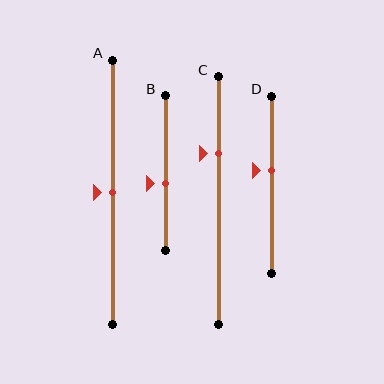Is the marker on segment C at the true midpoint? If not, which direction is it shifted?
No, the marker on segment C is shifted upward by about 19% of the segment length.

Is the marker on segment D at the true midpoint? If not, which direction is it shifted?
No, the marker on segment D is shifted upward by about 8% of the segment length.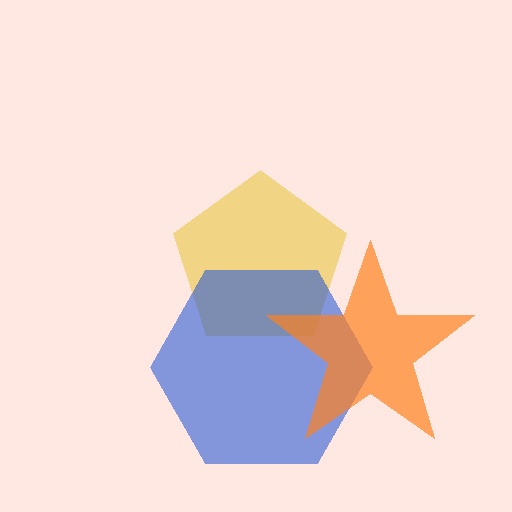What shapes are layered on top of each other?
The layered shapes are: a yellow pentagon, a blue hexagon, an orange star.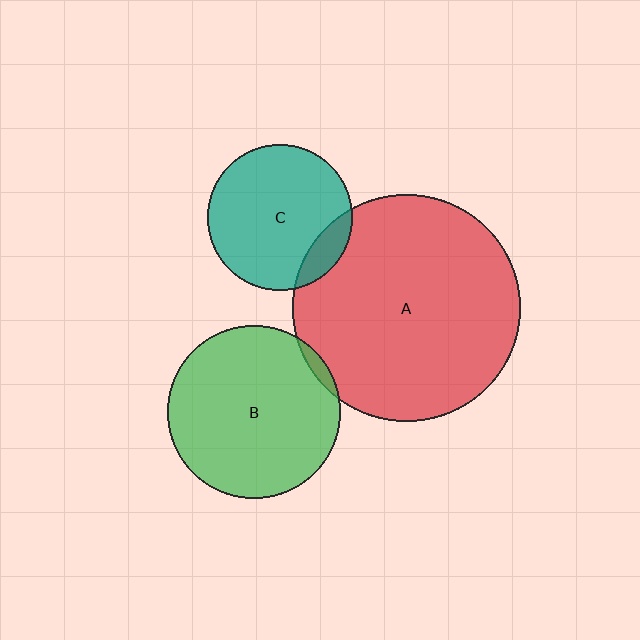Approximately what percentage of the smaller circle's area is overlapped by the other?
Approximately 15%.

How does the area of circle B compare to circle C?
Approximately 1.4 times.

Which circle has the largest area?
Circle A (red).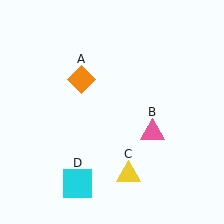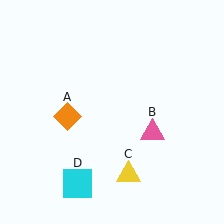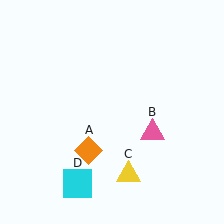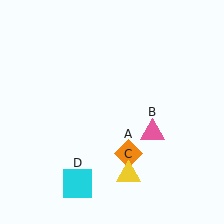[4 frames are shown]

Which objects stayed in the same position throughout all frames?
Pink triangle (object B) and yellow triangle (object C) and cyan square (object D) remained stationary.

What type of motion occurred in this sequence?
The orange diamond (object A) rotated counterclockwise around the center of the scene.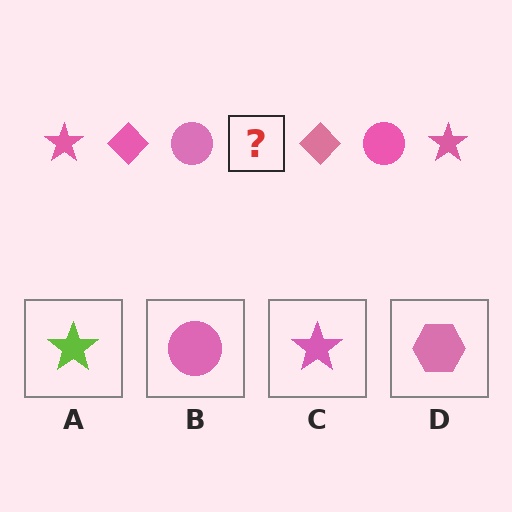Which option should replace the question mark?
Option C.